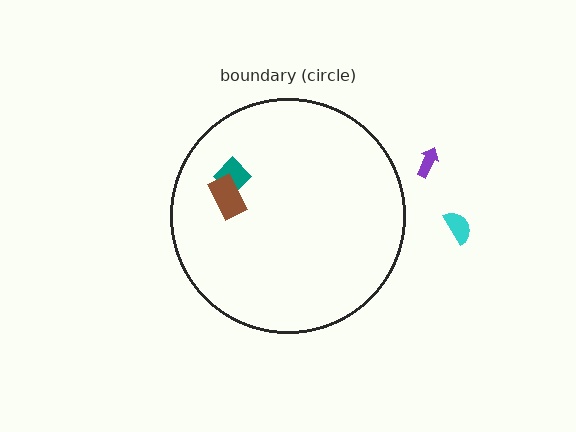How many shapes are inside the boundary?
2 inside, 2 outside.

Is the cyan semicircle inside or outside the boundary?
Outside.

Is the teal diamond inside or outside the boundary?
Inside.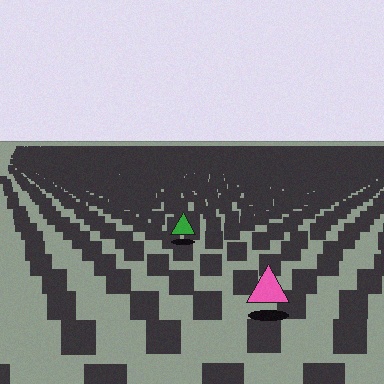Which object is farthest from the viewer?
The green triangle is farthest from the viewer. It appears smaller and the ground texture around it is denser.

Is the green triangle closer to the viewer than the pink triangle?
No. The pink triangle is closer — you can tell from the texture gradient: the ground texture is coarser near it.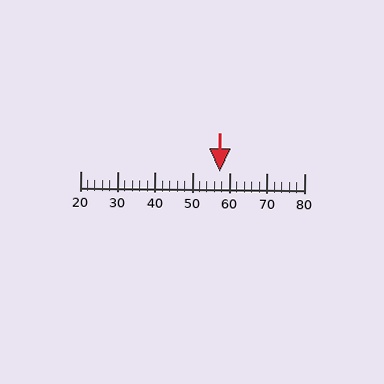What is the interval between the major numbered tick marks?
The major tick marks are spaced 10 units apart.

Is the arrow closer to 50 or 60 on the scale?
The arrow is closer to 60.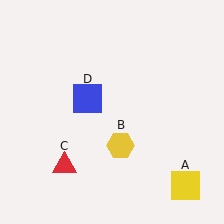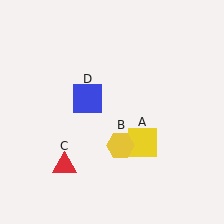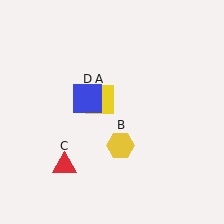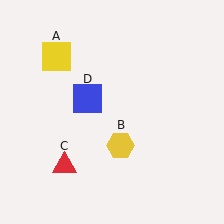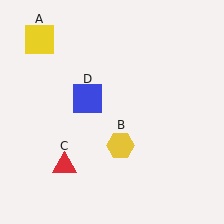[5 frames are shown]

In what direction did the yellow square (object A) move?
The yellow square (object A) moved up and to the left.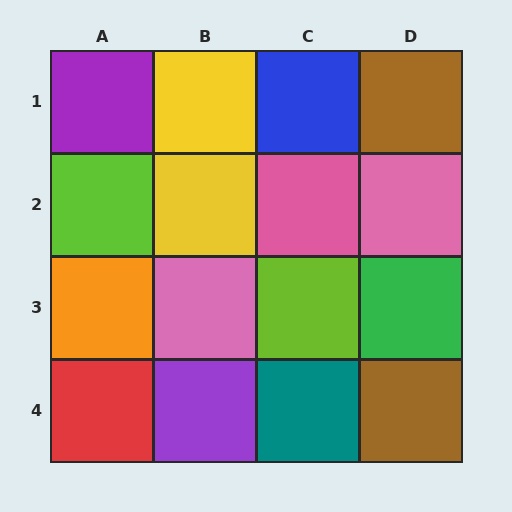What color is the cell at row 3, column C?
Lime.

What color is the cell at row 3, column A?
Orange.